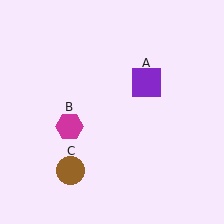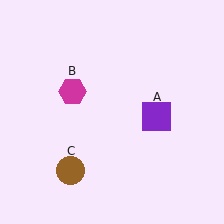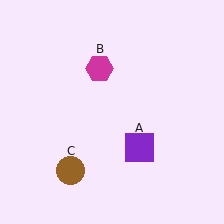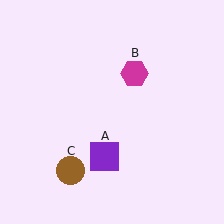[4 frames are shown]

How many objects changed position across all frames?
2 objects changed position: purple square (object A), magenta hexagon (object B).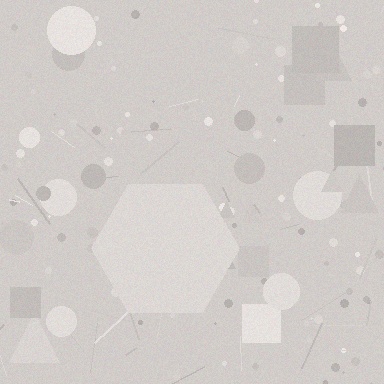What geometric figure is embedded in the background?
A hexagon is embedded in the background.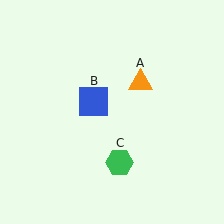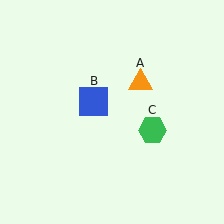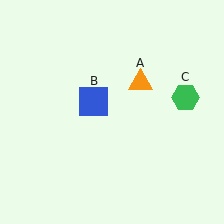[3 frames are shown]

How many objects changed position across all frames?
1 object changed position: green hexagon (object C).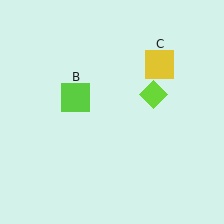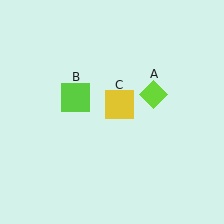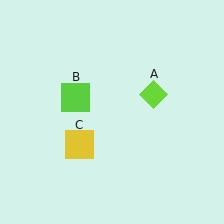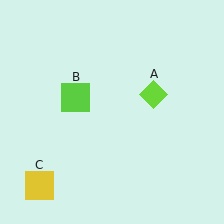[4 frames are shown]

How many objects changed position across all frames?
1 object changed position: yellow square (object C).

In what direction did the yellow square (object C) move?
The yellow square (object C) moved down and to the left.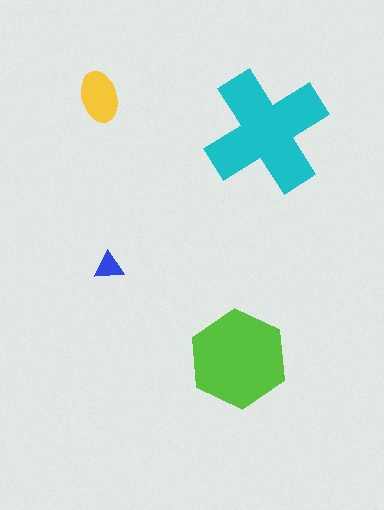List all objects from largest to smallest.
The cyan cross, the lime hexagon, the yellow ellipse, the blue triangle.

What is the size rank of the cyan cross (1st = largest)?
1st.